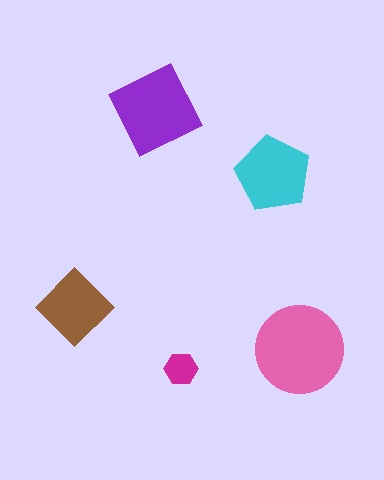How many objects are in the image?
There are 5 objects in the image.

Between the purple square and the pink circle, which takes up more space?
The pink circle.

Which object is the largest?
The pink circle.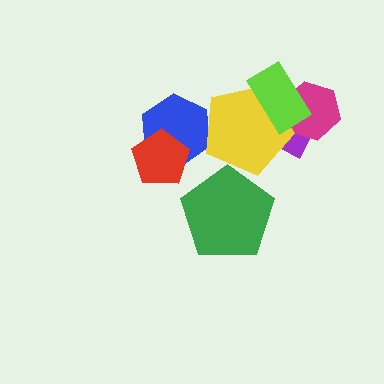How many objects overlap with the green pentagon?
1 object overlaps with the green pentagon.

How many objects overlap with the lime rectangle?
3 objects overlap with the lime rectangle.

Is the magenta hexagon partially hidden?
Yes, it is partially covered by another shape.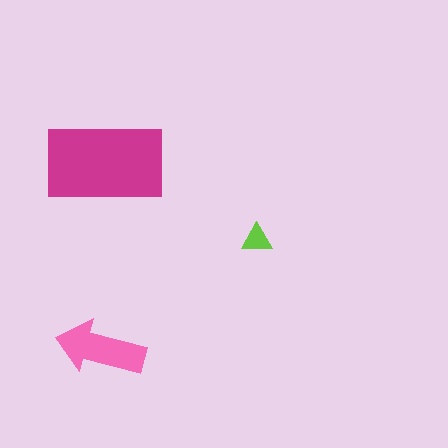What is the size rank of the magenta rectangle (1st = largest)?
1st.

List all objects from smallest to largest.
The lime triangle, the pink arrow, the magenta rectangle.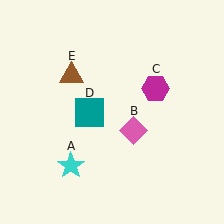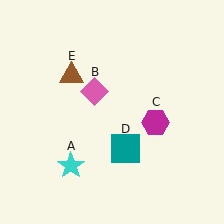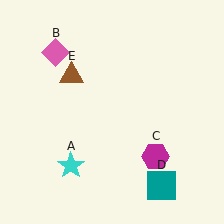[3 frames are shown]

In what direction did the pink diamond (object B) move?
The pink diamond (object B) moved up and to the left.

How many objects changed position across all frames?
3 objects changed position: pink diamond (object B), magenta hexagon (object C), teal square (object D).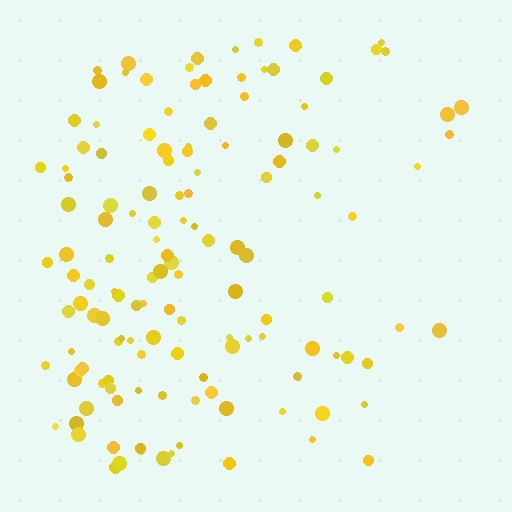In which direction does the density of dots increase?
From right to left, with the left side densest.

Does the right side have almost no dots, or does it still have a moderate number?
Still a moderate number, just noticeably fewer than the left.